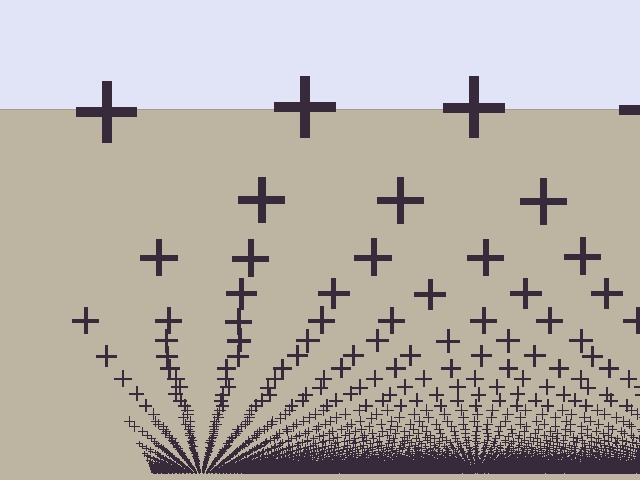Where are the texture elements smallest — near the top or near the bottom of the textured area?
Near the bottom.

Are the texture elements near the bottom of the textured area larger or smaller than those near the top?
Smaller. The gradient is inverted — elements near the bottom are smaller and denser.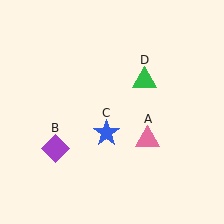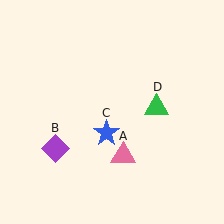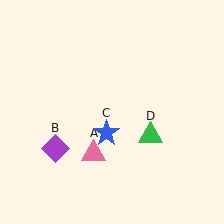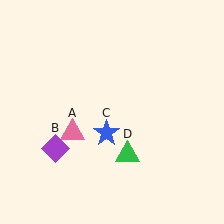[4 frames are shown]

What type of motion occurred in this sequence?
The pink triangle (object A), green triangle (object D) rotated clockwise around the center of the scene.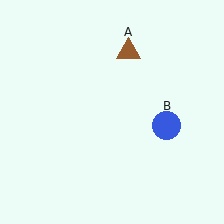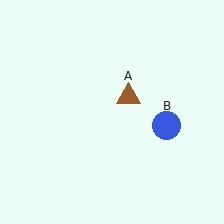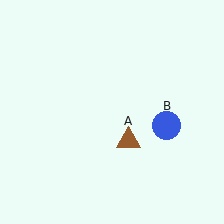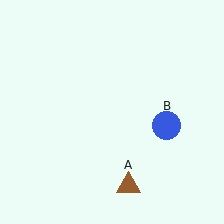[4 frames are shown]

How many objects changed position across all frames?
1 object changed position: brown triangle (object A).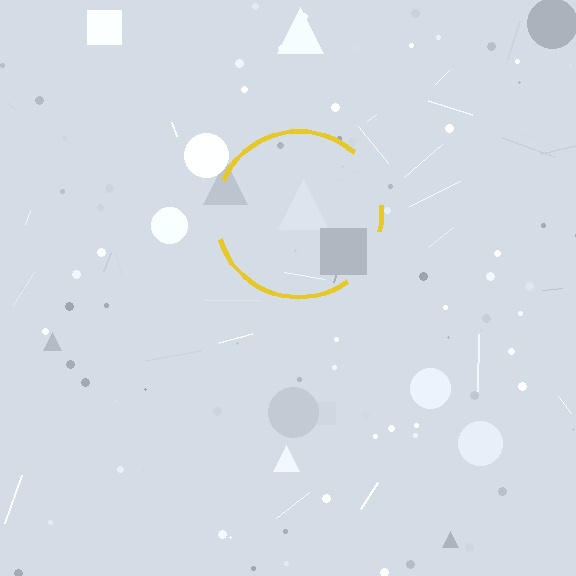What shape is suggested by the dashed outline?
The dashed outline suggests a circle.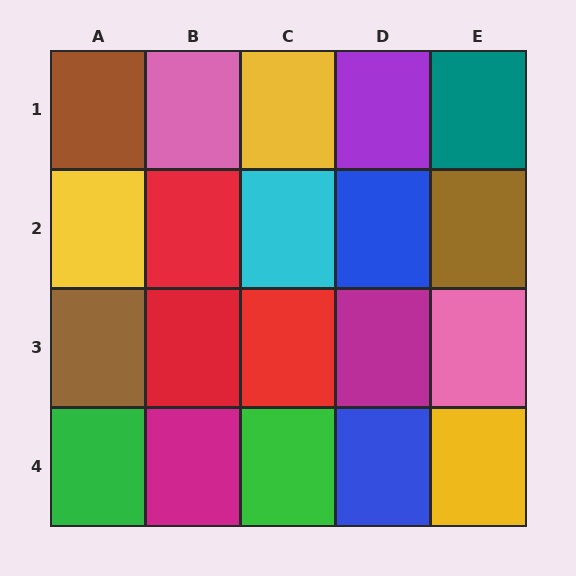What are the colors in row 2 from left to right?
Yellow, red, cyan, blue, brown.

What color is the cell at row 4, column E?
Yellow.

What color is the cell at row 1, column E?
Teal.